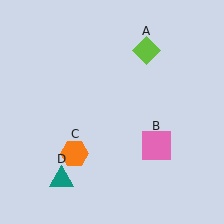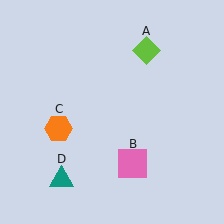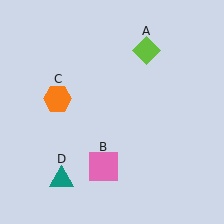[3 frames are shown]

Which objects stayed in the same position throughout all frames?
Lime diamond (object A) and teal triangle (object D) remained stationary.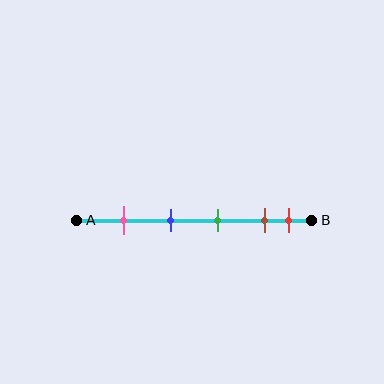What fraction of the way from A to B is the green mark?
The green mark is approximately 60% (0.6) of the way from A to B.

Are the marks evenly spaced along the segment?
No, the marks are not evenly spaced.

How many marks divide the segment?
There are 5 marks dividing the segment.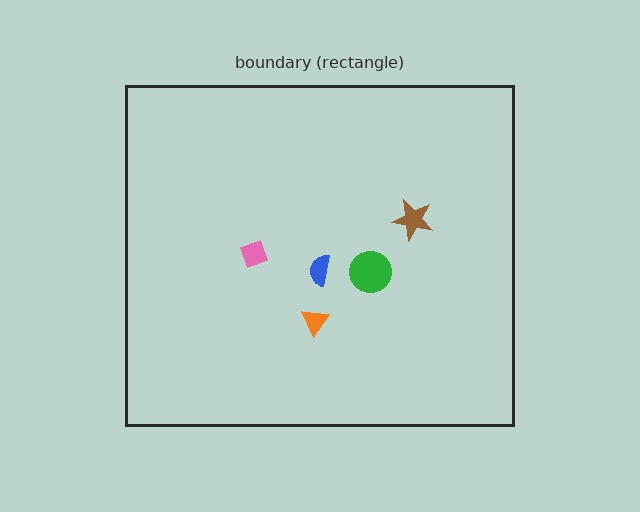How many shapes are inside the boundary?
5 inside, 0 outside.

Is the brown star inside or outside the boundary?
Inside.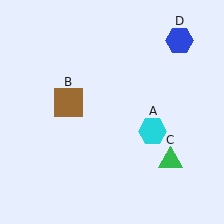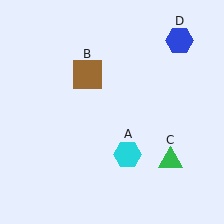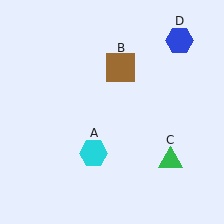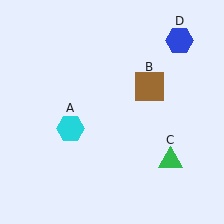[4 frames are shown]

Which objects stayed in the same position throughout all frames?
Green triangle (object C) and blue hexagon (object D) remained stationary.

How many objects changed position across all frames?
2 objects changed position: cyan hexagon (object A), brown square (object B).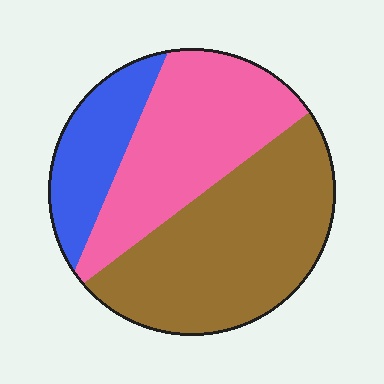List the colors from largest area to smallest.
From largest to smallest: brown, pink, blue.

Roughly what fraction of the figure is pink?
Pink takes up between a quarter and a half of the figure.